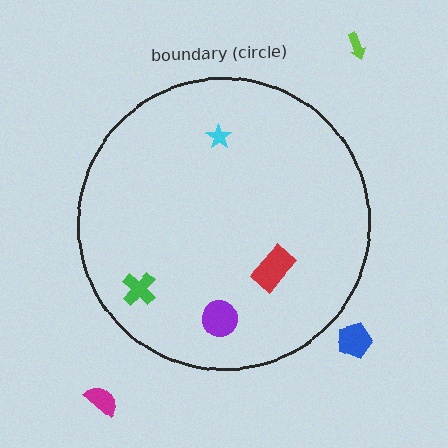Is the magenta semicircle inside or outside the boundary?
Outside.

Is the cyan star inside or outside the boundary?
Inside.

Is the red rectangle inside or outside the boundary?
Inside.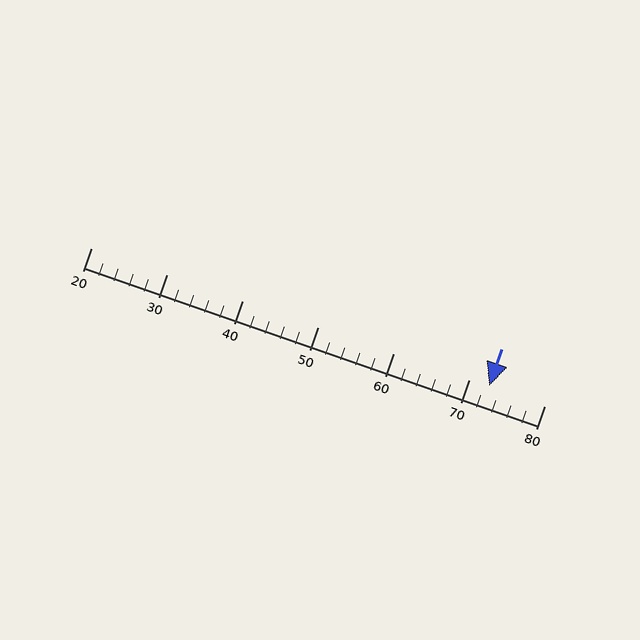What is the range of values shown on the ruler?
The ruler shows values from 20 to 80.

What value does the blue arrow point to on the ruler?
The blue arrow points to approximately 73.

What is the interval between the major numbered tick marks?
The major tick marks are spaced 10 units apart.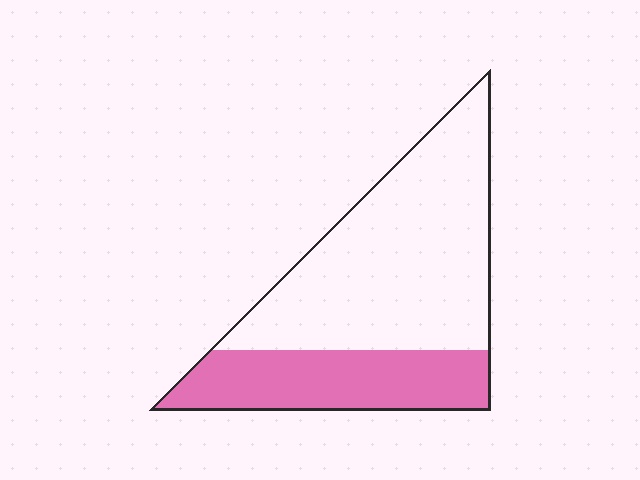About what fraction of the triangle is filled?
About one third (1/3).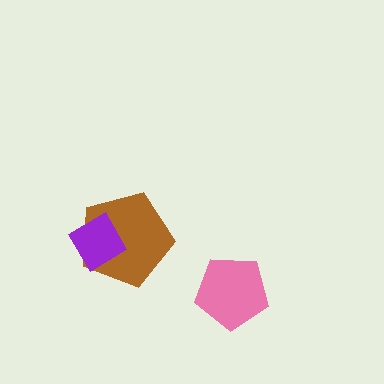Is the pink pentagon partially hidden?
No, no other shape covers it.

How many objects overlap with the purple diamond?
1 object overlaps with the purple diamond.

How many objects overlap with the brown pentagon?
1 object overlaps with the brown pentagon.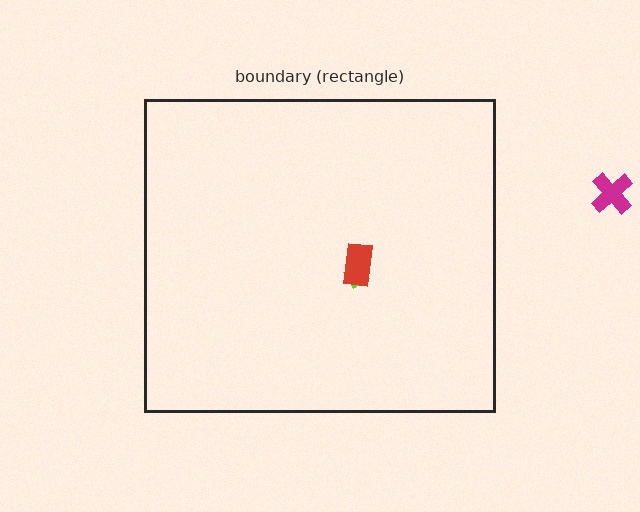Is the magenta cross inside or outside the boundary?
Outside.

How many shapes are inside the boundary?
2 inside, 1 outside.